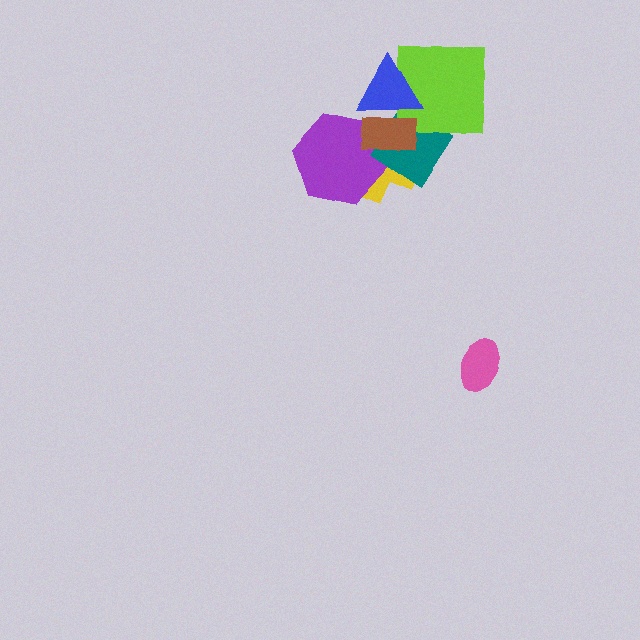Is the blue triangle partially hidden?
No, no other shape covers it.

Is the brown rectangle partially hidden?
Yes, it is partially covered by another shape.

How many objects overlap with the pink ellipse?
0 objects overlap with the pink ellipse.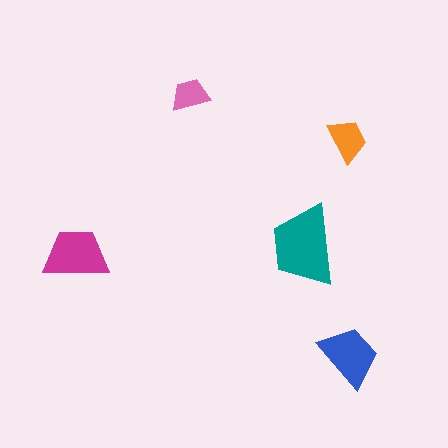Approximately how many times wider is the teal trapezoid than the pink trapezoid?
About 2 times wider.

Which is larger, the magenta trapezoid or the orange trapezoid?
The magenta one.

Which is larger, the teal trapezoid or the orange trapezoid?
The teal one.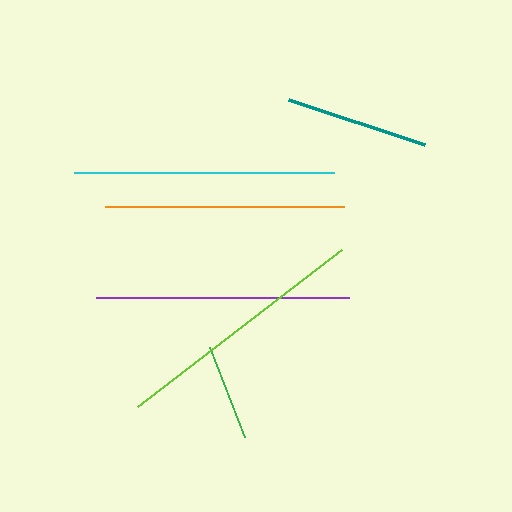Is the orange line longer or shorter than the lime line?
The lime line is longer than the orange line.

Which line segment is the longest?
The cyan line is the longest at approximately 260 pixels.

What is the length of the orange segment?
The orange segment is approximately 239 pixels long.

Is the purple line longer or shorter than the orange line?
The purple line is longer than the orange line.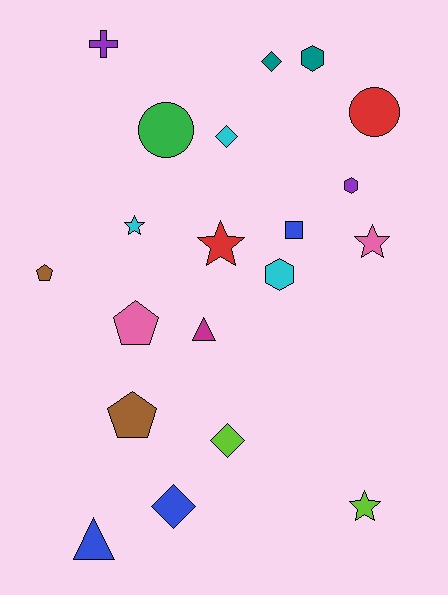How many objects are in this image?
There are 20 objects.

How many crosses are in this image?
There is 1 cross.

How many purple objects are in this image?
There are 2 purple objects.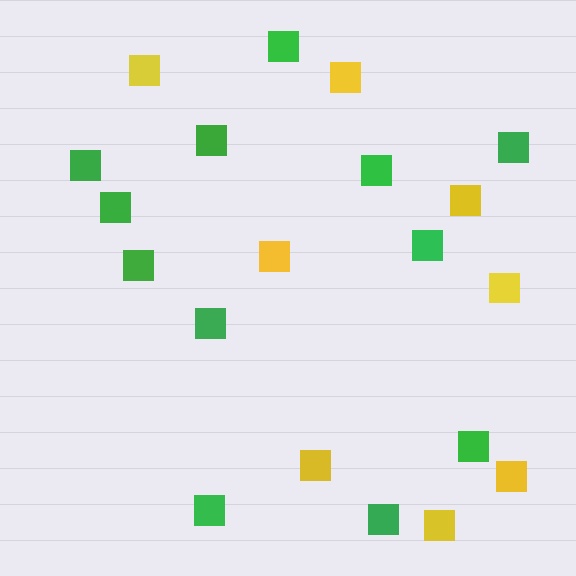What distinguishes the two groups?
There are 2 groups: one group of yellow squares (8) and one group of green squares (12).